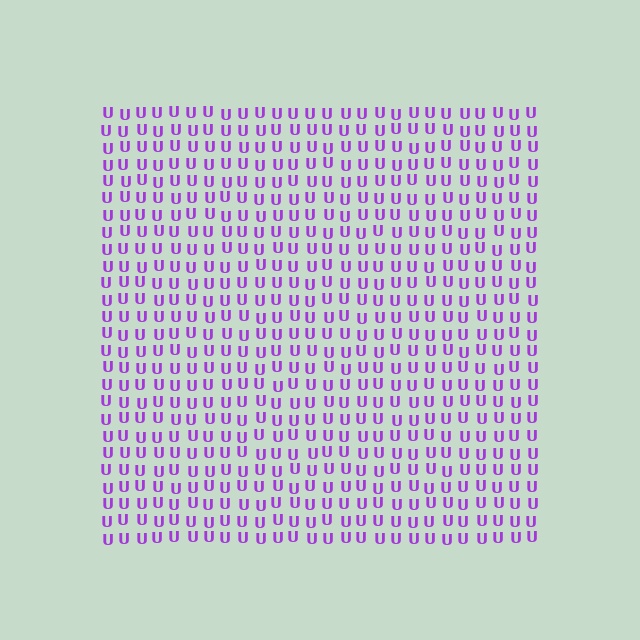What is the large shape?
The large shape is a square.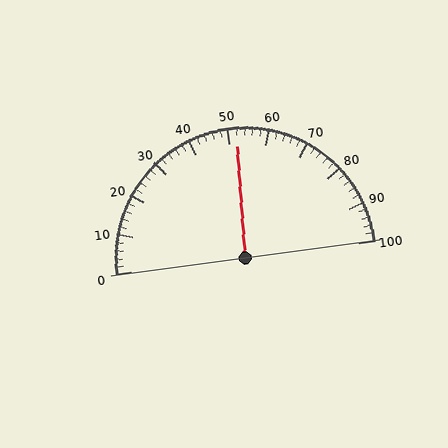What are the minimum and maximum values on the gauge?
The gauge ranges from 0 to 100.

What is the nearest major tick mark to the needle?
The nearest major tick mark is 50.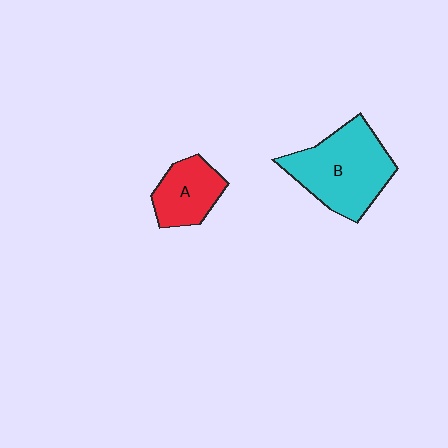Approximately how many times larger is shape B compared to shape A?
Approximately 1.8 times.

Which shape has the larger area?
Shape B (cyan).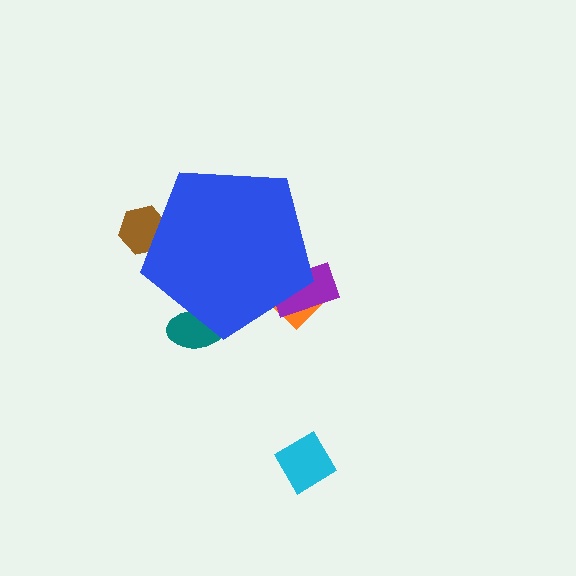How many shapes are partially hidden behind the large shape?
4 shapes are partially hidden.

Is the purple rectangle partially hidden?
Yes, the purple rectangle is partially hidden behind the blue pentagon.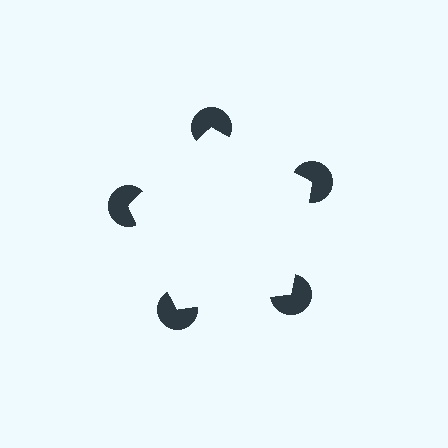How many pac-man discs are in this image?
There are 5 — one at each vertex of the illusory pentagon.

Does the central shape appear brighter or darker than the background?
It typically appears slightly brighter than the background, even though no actual brightness change is drawn.